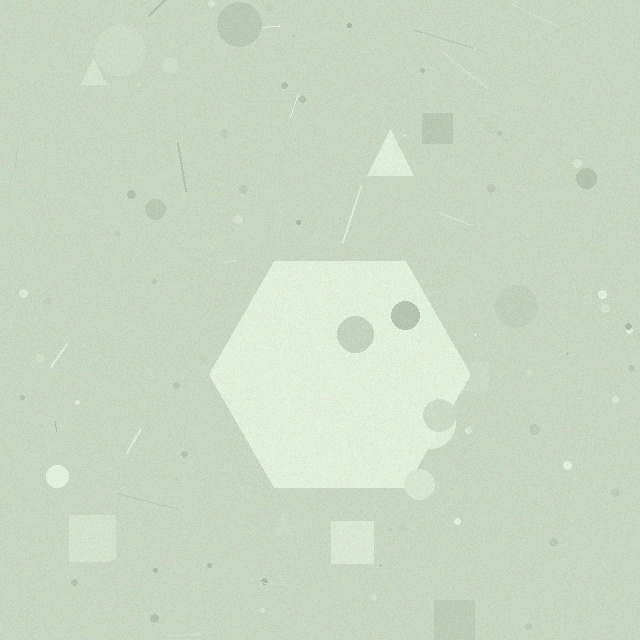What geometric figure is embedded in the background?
A hexagon is embedded in the background.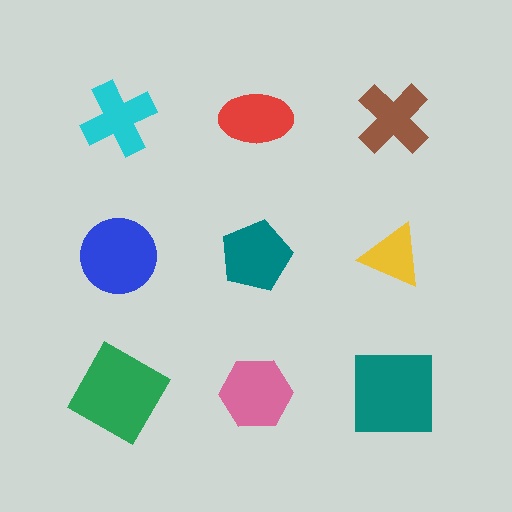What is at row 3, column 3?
A teal square.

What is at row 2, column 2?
A teal pentagon.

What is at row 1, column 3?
A brown cross.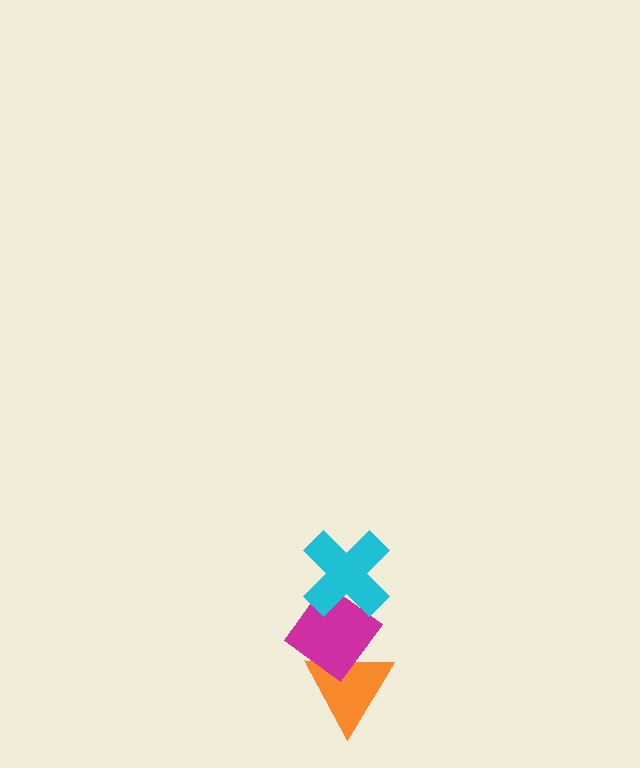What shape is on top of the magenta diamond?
The cyan cross is on top of the magenta diamond.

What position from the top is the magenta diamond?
The magenta diamond is 2nd from the top.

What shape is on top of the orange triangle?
The magenta diamond is on top of the orange triangle.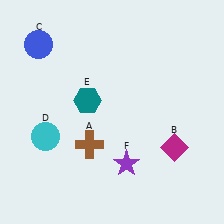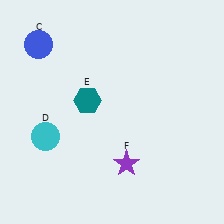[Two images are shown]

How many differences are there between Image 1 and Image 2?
There are 2 differences between the two images.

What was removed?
The magenta diamond (B), the brown cross (A) were removed in Image 2.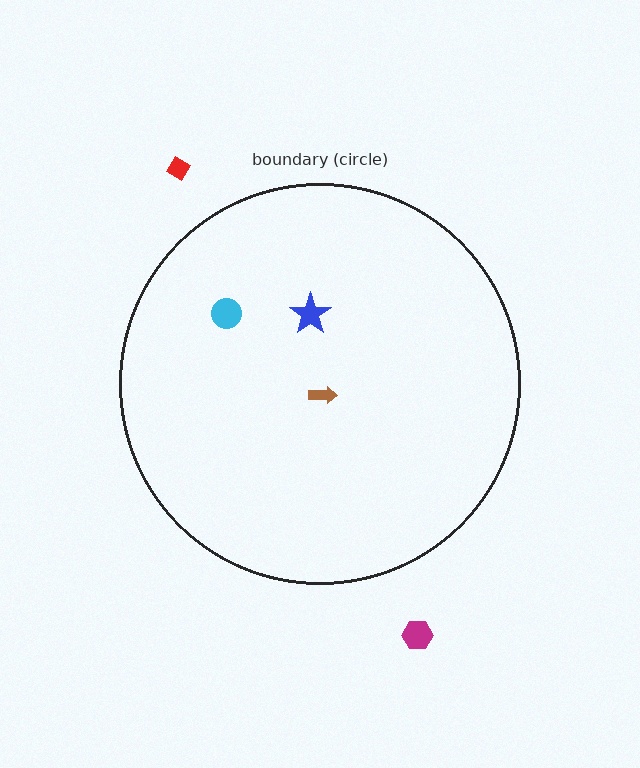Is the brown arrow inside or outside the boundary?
Inside.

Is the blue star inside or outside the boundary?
Inside.